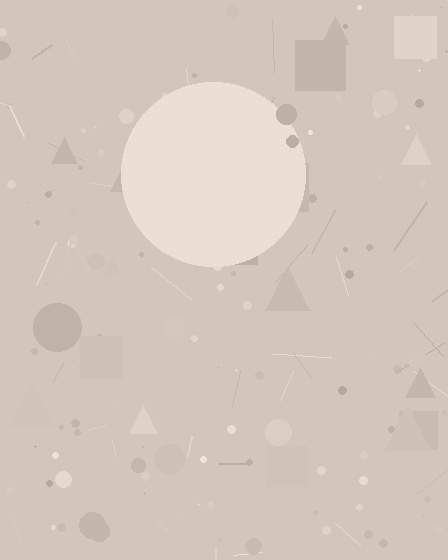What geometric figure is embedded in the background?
A circle is embedded in the background.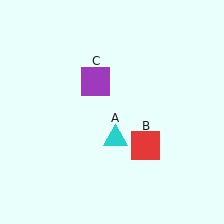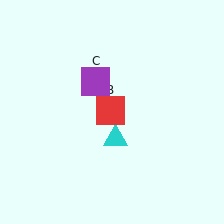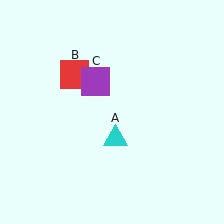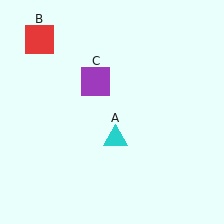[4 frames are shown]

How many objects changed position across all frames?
1 object changed position: red square (object B).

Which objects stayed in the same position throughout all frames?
Cyan triangle (object A) and purple square (object C) remained stationary.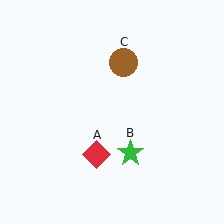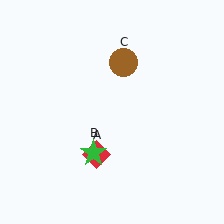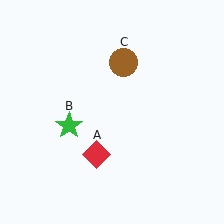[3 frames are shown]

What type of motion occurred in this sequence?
The green star (object B) rotated clockwise around the center of the scene.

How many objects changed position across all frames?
1 object changed position: green star (object B).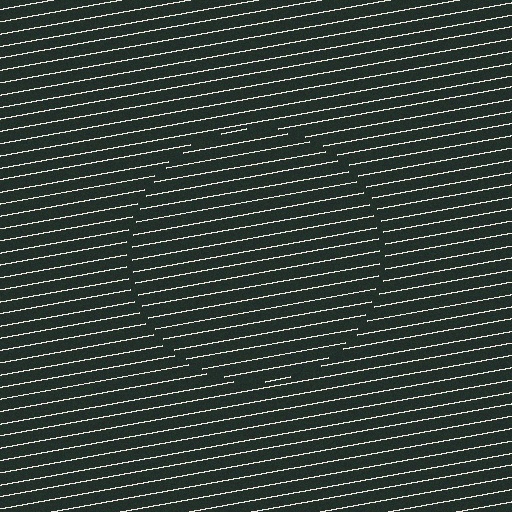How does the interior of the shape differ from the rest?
The interior of the shape contains the same grating, shifted by half a period — the contour is defined by the phase discontinuity where line-ends from the inner and outer gratings abut.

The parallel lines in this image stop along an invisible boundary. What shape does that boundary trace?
An illusory circle. The interior of the shape contains the same grating, shifted by half a period — the contour is defined by the phase discontinuity where line-ends from the inner and outer gratings abut.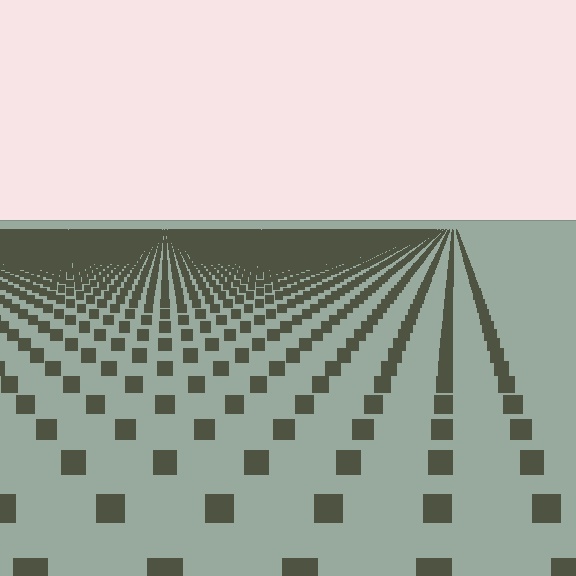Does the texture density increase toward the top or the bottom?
Density increases toward the top.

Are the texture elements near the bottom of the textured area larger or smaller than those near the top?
Larger. Near the bottom, elements are closer to the viewer and appear at a bigger on-screen size.